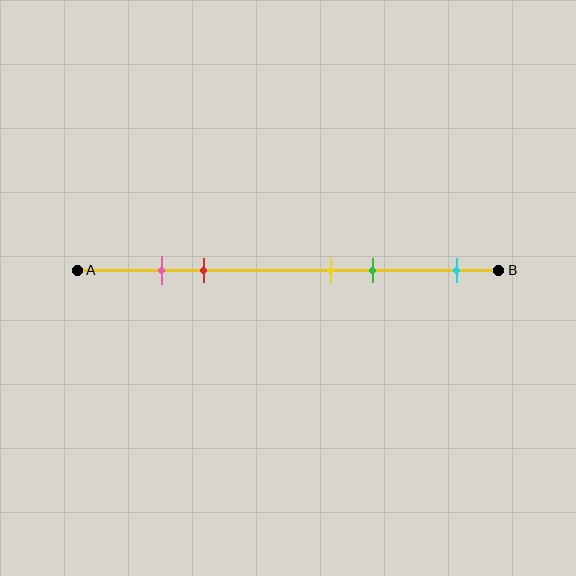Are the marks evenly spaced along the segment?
No, the marks are not evenly spaced.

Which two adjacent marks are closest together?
The pink and red marks are the closest adjacent pair.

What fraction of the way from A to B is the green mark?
The green mark is approximately 70% (0.7) of the way from A to B.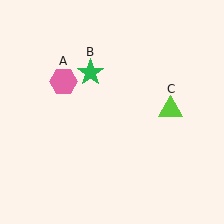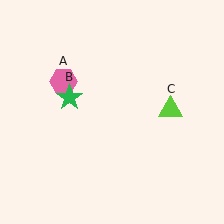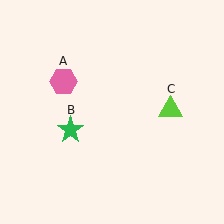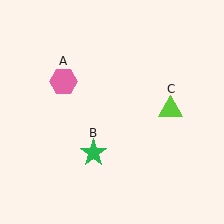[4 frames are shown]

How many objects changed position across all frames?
1 object changed position: green star (object B).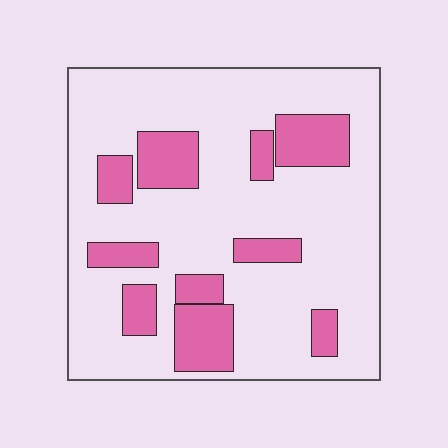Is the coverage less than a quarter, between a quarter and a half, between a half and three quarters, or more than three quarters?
Less than a quarter.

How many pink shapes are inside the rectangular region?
10.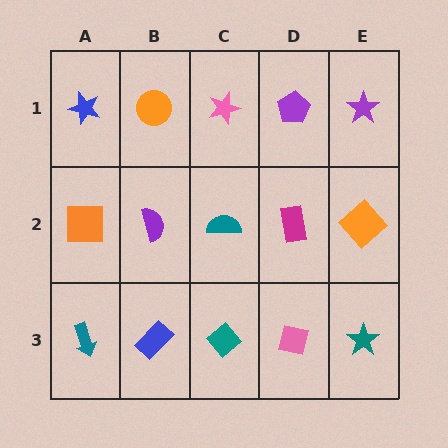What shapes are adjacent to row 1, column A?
An orange square (row 2, column A), an orange circle (row 1, column B).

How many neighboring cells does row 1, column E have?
2.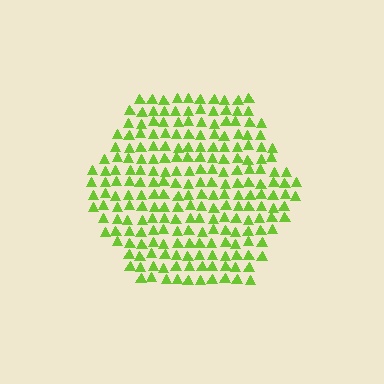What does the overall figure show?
The overall figure shows a hexagon.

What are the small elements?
The small elements are triangles.